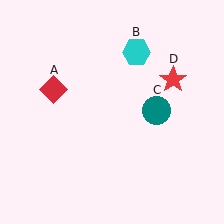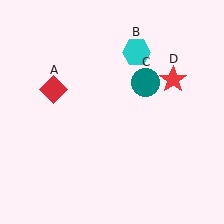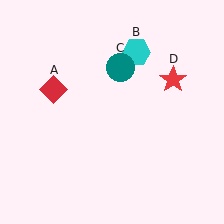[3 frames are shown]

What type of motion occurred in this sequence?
The teal circle (object C) rotated counterclockwise around the center of the scene.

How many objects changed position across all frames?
1 object changed position: teal circle (object C).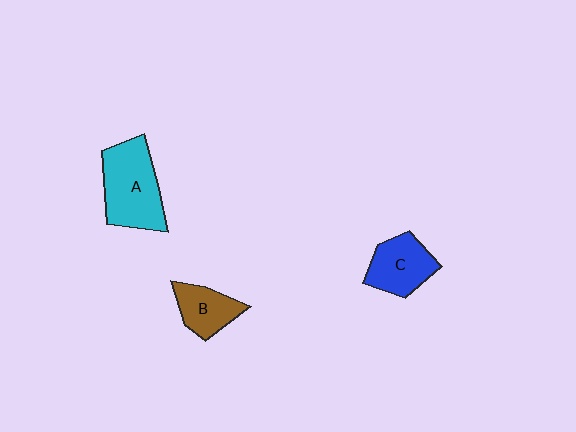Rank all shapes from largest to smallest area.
From largest to smallest: A (cyan), C (blue), B (brown).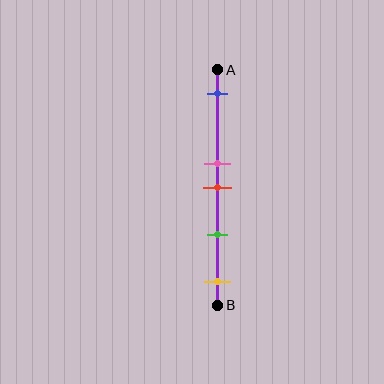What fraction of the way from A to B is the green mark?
The green mark is approximately 70% (0.7) of the way from A to B.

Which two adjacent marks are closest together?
The pink and red marks are the closest adjacent pair.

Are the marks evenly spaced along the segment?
No, the marks are not evenly spaced.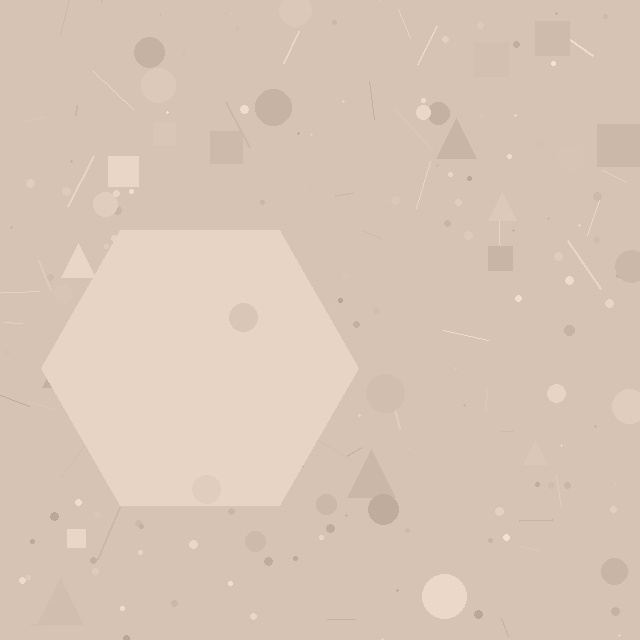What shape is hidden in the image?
A hexagon is hidden in the image.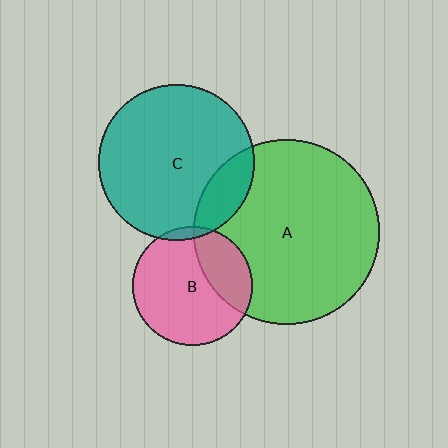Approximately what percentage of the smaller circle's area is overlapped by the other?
Approximately 15%.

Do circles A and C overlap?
Yes.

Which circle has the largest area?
Circle A (green).